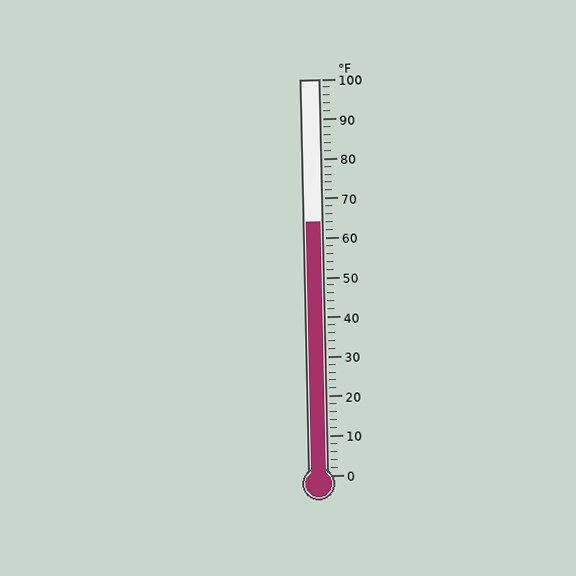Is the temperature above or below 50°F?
The temperature is above 50°F.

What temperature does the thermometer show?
The thermometer shows approximately 64°F.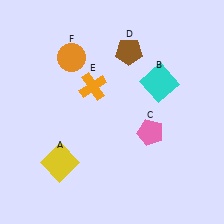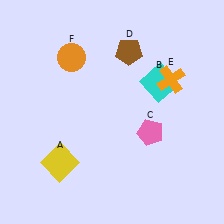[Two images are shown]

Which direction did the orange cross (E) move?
The orange cross (E) moved right.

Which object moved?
The orange cross (E) moved right.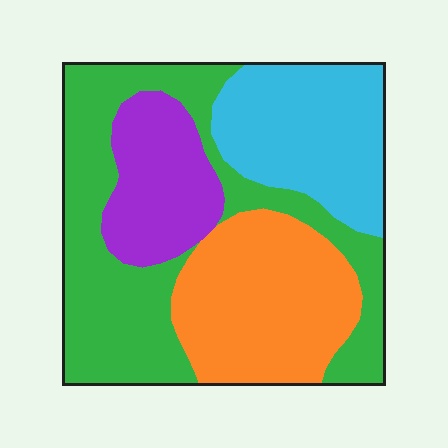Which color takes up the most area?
Green, at roughly 40%.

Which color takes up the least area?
Purple, at roughly 15%.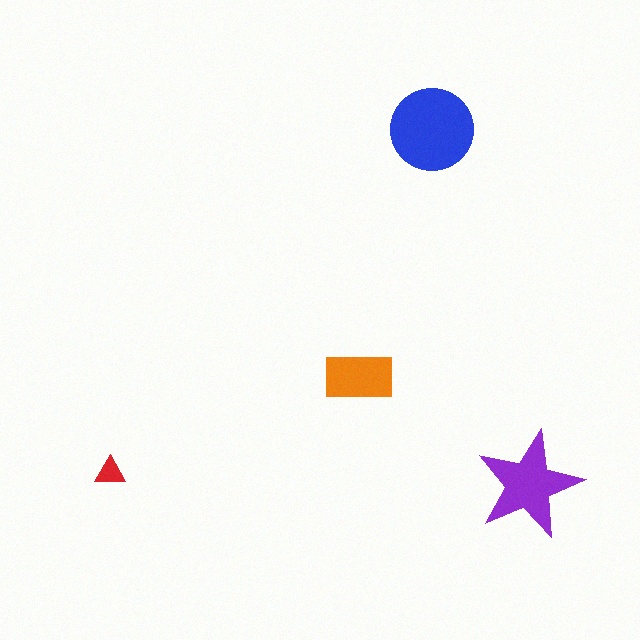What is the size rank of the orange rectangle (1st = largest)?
3rd.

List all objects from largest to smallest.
The blue circle, the purple star, the orange rectangle, the red triangle.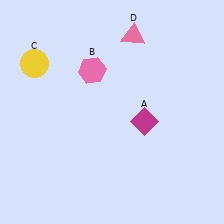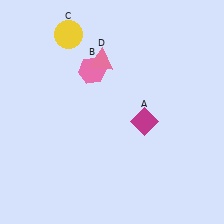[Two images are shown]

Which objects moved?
The objects that moved are: the yellow circle (C), the pink triangle (D).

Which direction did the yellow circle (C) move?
The yellow circle (C) moved right.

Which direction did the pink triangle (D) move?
The pink triangle (D) moved left.